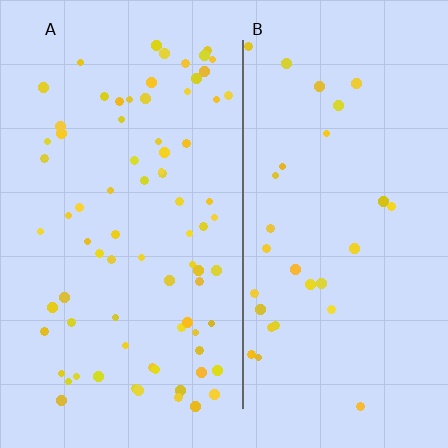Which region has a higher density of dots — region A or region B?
A (the left).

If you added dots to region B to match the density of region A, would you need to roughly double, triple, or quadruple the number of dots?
Approximately triple.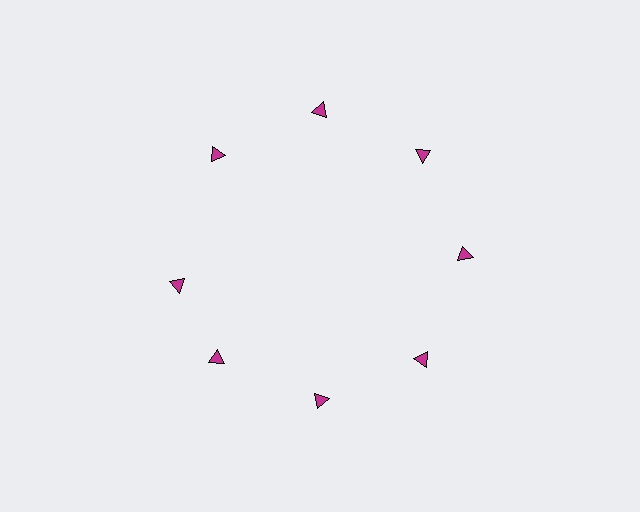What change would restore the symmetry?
The symmetry would be restored by rotating it back into even spacing with its neighbors so that all 8 triangles sit at equal angles and equal distance from the center.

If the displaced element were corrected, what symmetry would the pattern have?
It would have 8-fold rotational symmetry — the pattern would map onto itself every 45 degrees.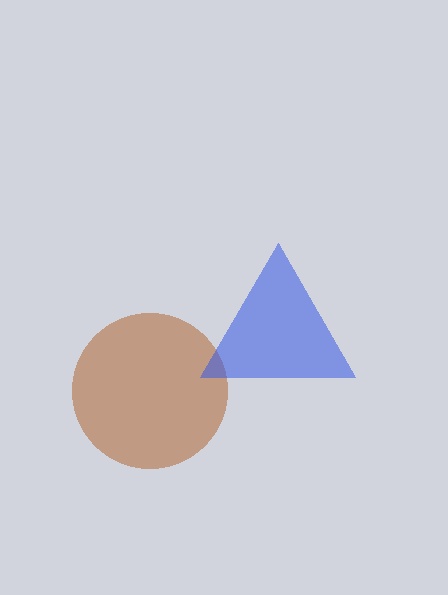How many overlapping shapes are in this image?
There are 2 overlapping shapes in the image.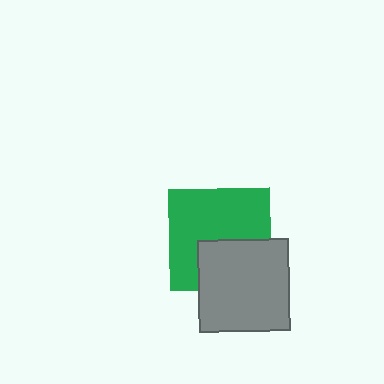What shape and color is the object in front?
The object in front is a gray square.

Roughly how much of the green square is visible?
About half of it is visible (roughly 63%).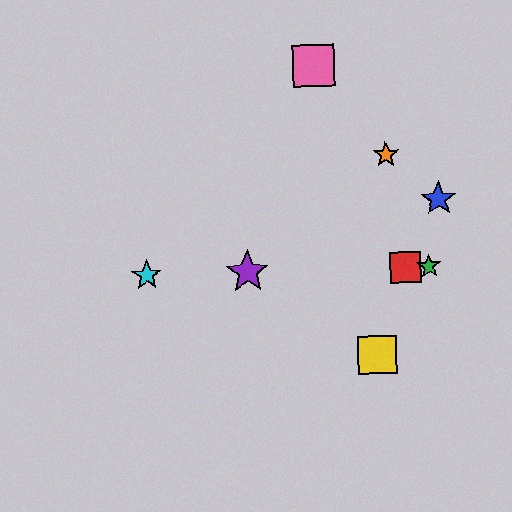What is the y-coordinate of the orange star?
The orange star is at y≈155.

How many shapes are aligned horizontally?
4 shapes (the red square, the green star, the purple star, the cyan star) are aligned horizontally.